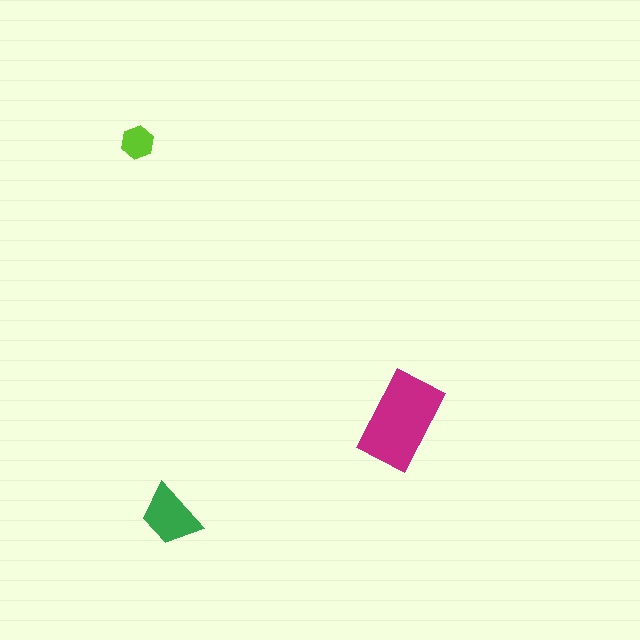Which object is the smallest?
The lime hexagon.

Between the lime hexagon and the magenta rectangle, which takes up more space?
The magenta rectangle.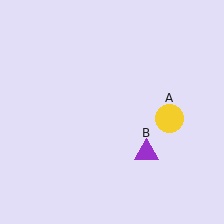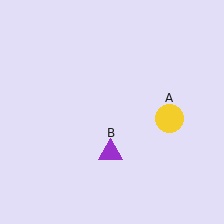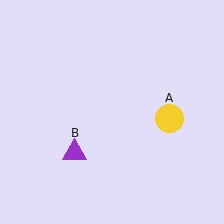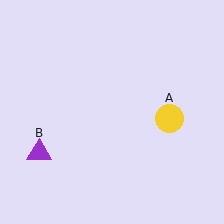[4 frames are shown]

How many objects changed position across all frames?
1 object changed position: purple triangle (object B).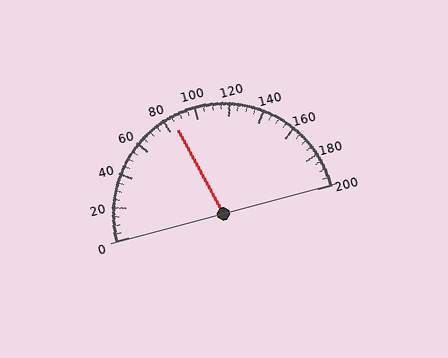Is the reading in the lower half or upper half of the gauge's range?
The reading is in the lower half of the range (0 to 200).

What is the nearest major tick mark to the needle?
The nearest major tick mark is 80.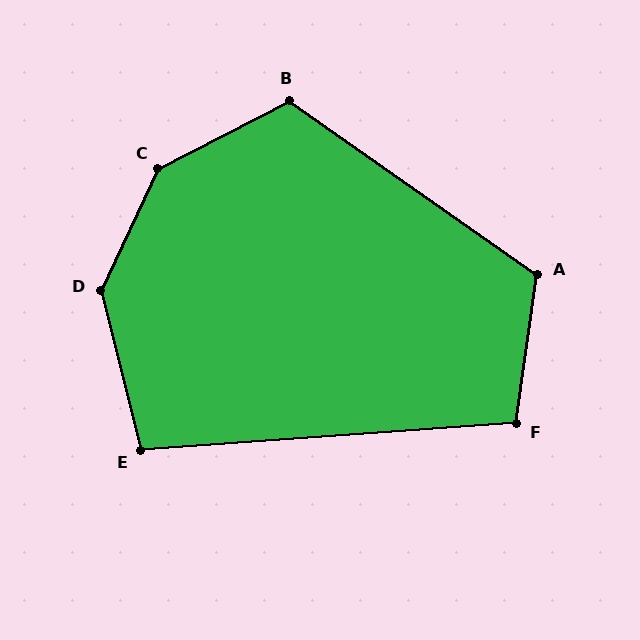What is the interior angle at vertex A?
Approximately 117 degrees (obtuse).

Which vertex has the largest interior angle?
C, at approximately 143 degrees.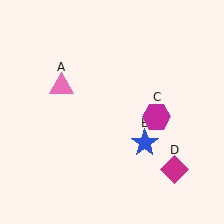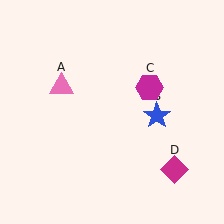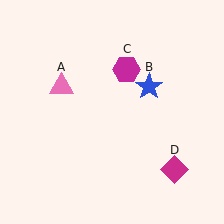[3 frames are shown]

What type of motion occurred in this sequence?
The blue star (object B), magenta hexagon (object C) rotated counterclockwise around the center of the scene.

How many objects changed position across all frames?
2 objects changed position: blue star (object B), magenta hexagon (object C).